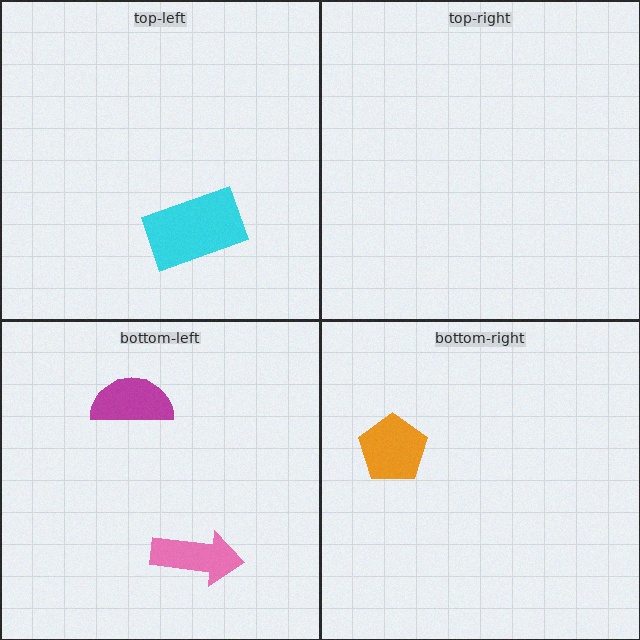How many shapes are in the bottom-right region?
1.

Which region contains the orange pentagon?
The bottom-right region.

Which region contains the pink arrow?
The bottom-left region.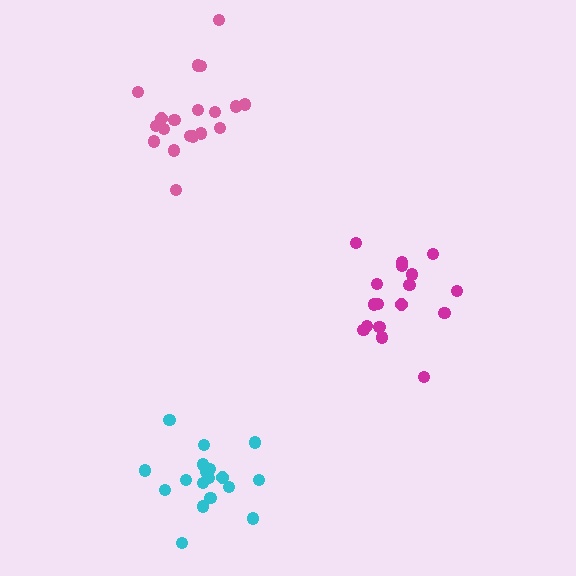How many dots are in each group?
Group 1: 18 dots, Group 2: 17 dots, Group 3: 19 dots (54 total).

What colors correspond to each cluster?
The clusters are colored: cyan, magenta, pink.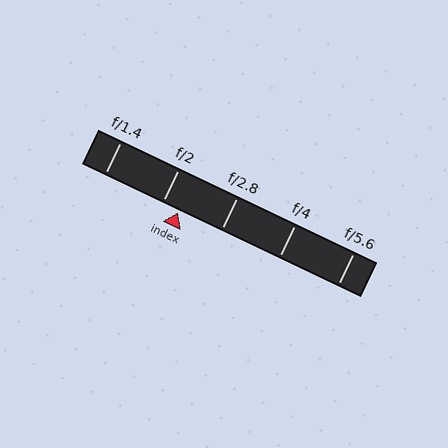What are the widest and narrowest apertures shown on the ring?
The widest aperture shown is f/1.4 and the narrowest is f/5.6.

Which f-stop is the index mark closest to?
The index mark is closest to f/2.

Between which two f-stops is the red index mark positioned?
The index mark is between f/2 and f/2.8.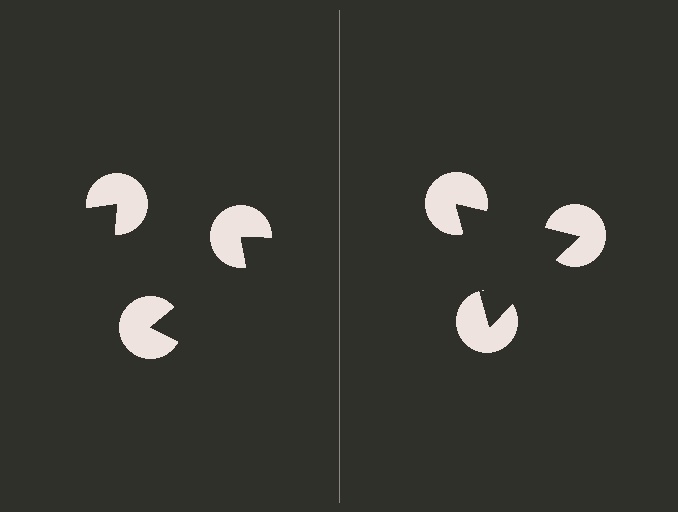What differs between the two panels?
The pac-man discs are positioned identically on both sides; only the wedge orientations differ. On the right they align to a triangle; on the left they are misaligned.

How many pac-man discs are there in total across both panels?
6 — 3 on each side.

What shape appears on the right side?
An illusory triangle.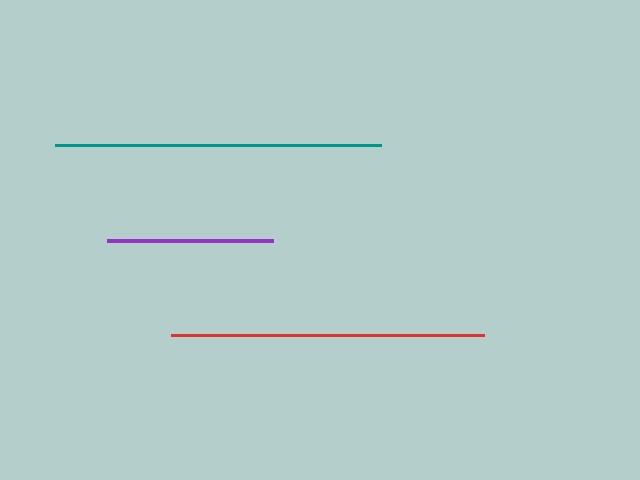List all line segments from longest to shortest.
From longest to shortest: teal, red, purple.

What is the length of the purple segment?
The purple segment is approximately 166 pixels long.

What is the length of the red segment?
The red segment is approximately 313 pixels long.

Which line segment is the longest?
The teal line is the longest at approximately 326 pixels.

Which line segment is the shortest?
The purple line is the shortest at approximately 166 pixels.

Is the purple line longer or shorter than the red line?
The red line is longer than the purple line.